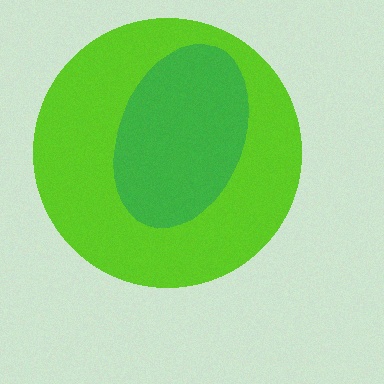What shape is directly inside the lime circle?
The green ellipse.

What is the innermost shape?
The green ellipse.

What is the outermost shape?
The lime circle.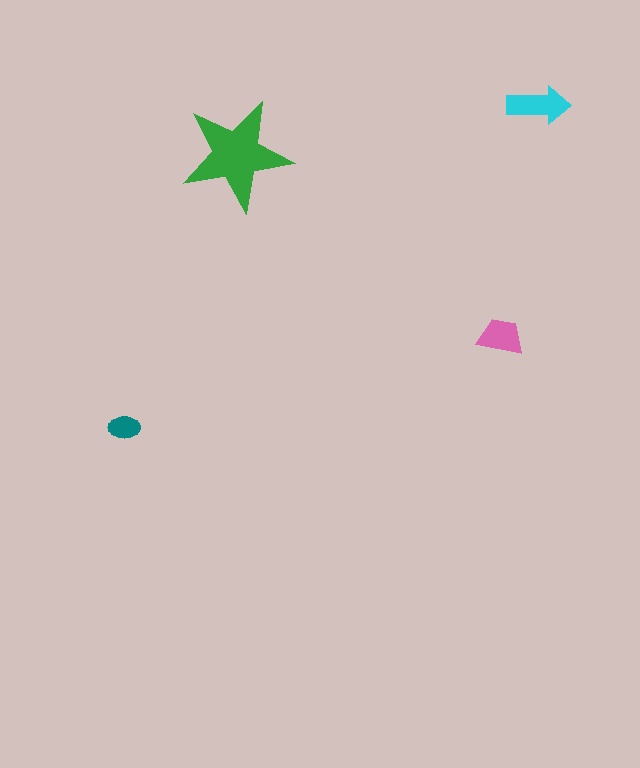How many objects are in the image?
There are 4 objects in the image.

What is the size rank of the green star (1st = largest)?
1st.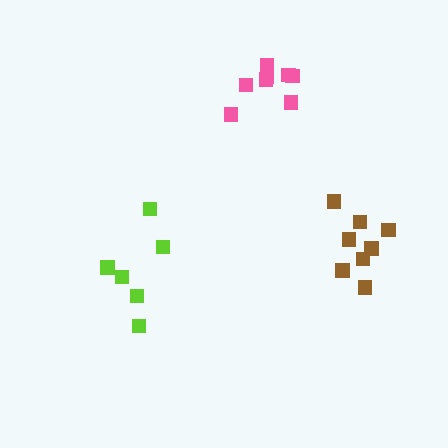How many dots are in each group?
Group 1: 8 dots, Group 2: 6 dots, Group 3: 8 dots (22 total).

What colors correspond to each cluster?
The clusters are colored: brown, lime, pink.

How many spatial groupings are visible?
There are 3 spatial groupings.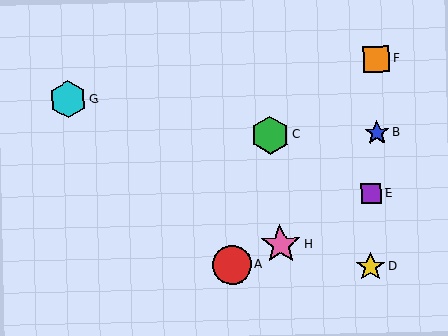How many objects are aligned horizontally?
2 objects (B, C) are aligned horizontally.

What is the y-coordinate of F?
Object F is at y≈59.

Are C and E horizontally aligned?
No, C is at y≈135 and E is at y≈194.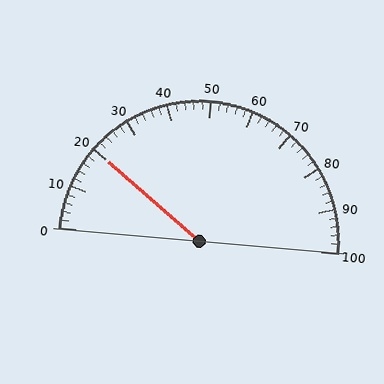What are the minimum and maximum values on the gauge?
The gauge ranges from 0 to 100.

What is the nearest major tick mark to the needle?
The nearest major tick mark is 20.